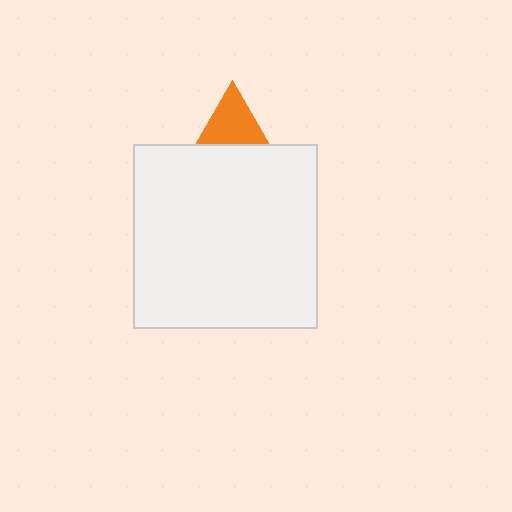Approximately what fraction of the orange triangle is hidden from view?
Roughly 57% of the orange triangle is hidden behind the white square.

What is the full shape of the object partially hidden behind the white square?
The partially hidden object is an orange triangle.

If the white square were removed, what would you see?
You would see the complete orange triangle.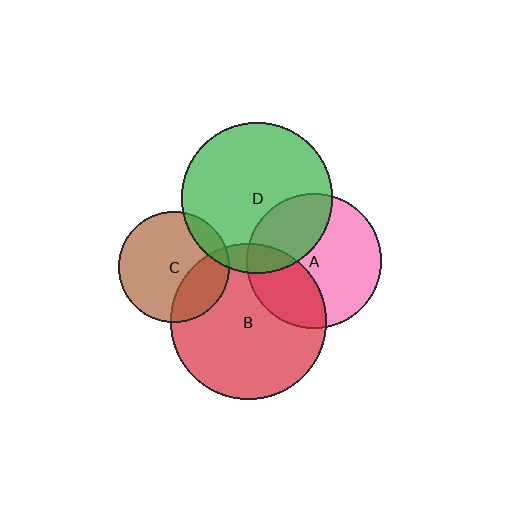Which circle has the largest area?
Circle B (red).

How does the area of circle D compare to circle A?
Approximately 1.2 times.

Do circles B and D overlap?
Yes.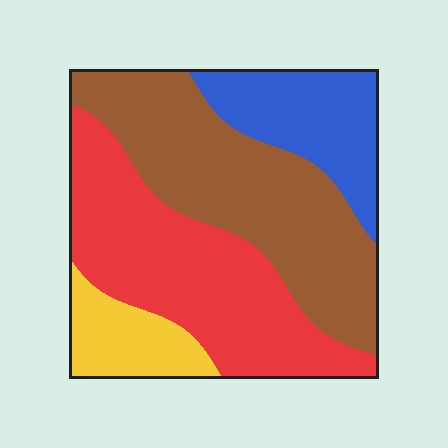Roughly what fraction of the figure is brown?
Brown takes up about three eighths (3/8) of the figure.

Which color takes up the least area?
Yellow, at roughly 10%.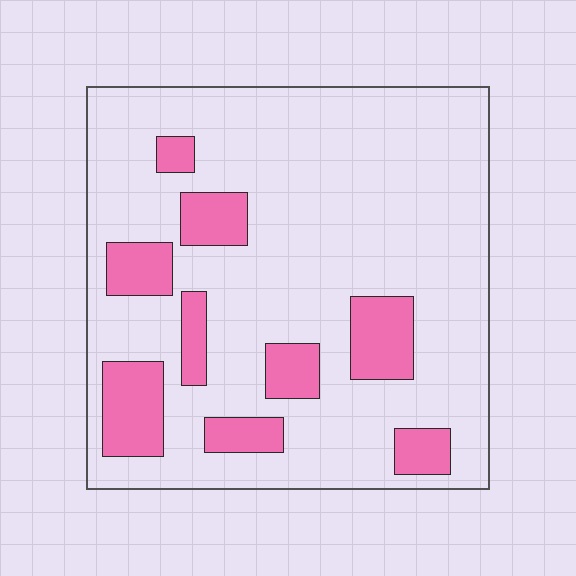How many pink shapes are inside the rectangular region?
9.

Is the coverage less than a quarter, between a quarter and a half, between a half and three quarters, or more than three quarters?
Less than a quarter.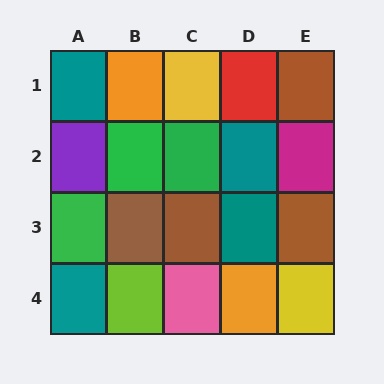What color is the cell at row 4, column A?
Teal.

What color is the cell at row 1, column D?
Red.